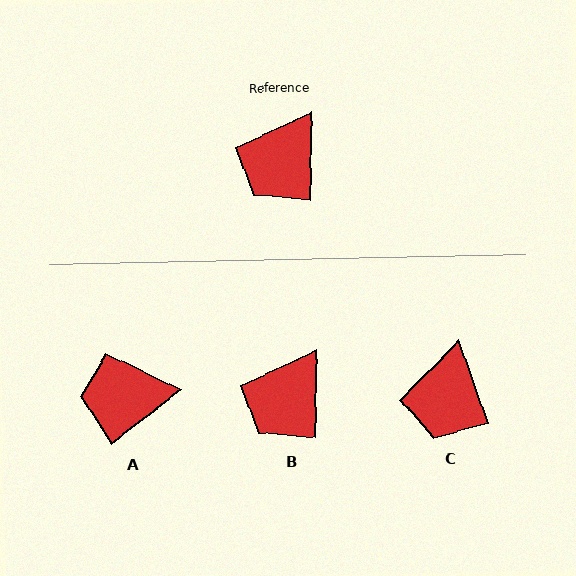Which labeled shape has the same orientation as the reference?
B.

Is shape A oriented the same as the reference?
No, it is off by about 51 degrees.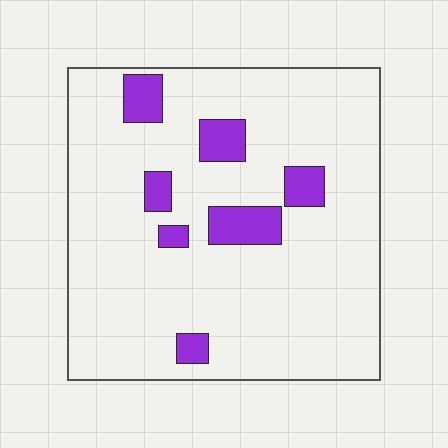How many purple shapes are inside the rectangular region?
7.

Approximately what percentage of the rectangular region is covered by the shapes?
Approximately 10%.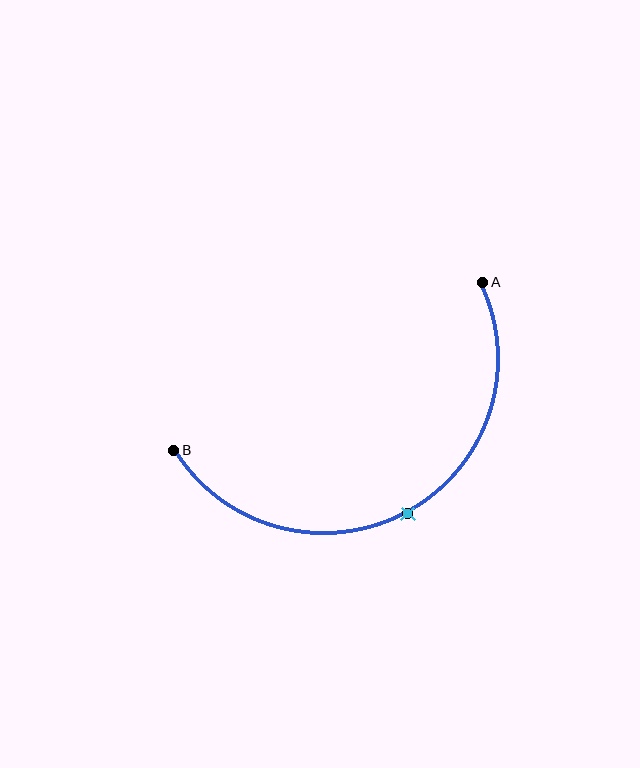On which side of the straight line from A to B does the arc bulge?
The arc bulges below the straight line connecting A and B.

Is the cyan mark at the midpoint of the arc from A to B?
Yes. The cyan mark lies on the arc at equal arc-length from both A and B — it is the arc midpoint.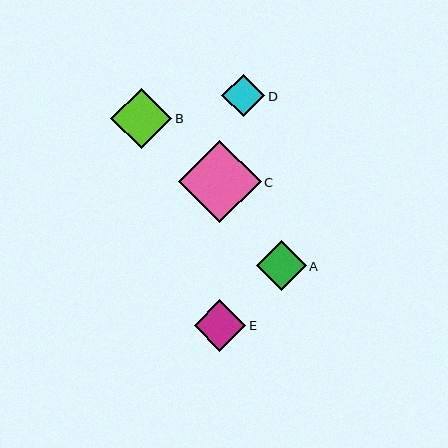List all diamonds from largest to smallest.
From largest to smallest: C, B, E, A, D.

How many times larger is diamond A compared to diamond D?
Diamond A is approximately 1.2 times the size of diamond D.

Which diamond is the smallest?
Diamond D is the smallest with a size of approximately 43 pixels.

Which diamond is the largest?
Diamond C is the largest with a size of approximately 83 pixels.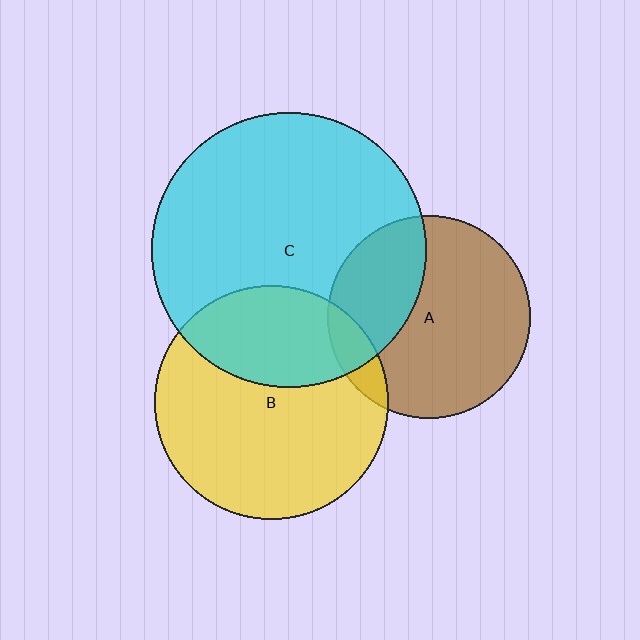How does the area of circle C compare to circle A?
Approximately 1.8 times.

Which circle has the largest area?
Circle C (cyan).